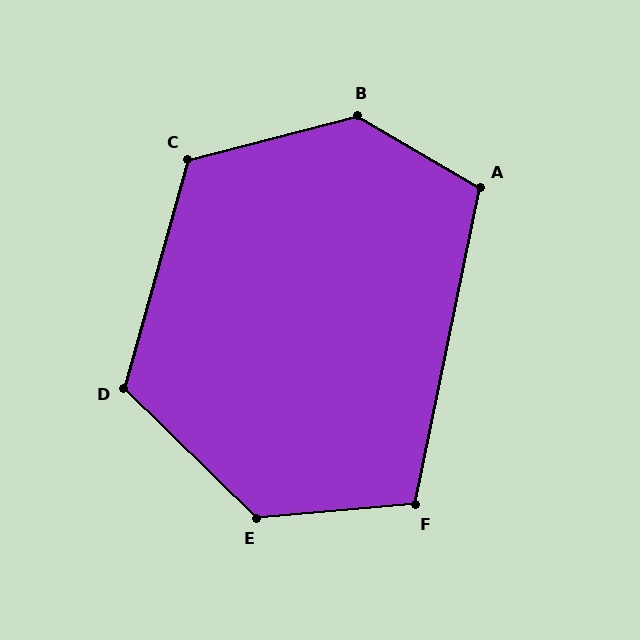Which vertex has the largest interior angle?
B, at approximately 135 degrees.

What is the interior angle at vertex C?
Approximately 120 degrees (obtuse).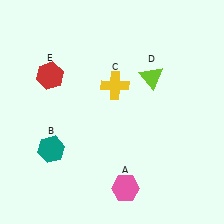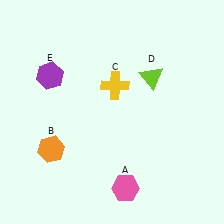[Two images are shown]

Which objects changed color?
B changed from teal to orange. E changed from red to purple.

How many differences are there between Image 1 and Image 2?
There are 2 differences between the two images.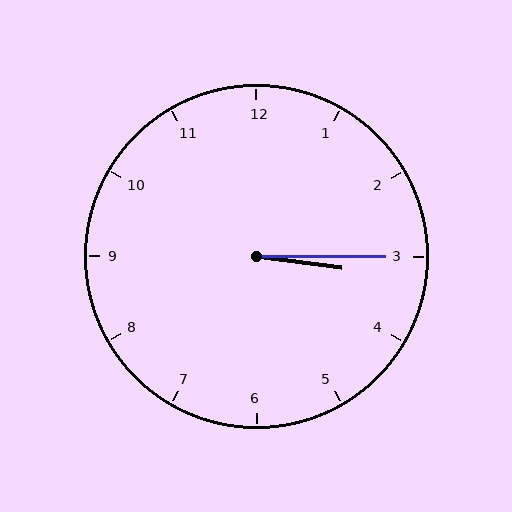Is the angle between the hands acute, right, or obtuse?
It is acute.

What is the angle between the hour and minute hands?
Approximately 8 degrees.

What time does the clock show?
3:15.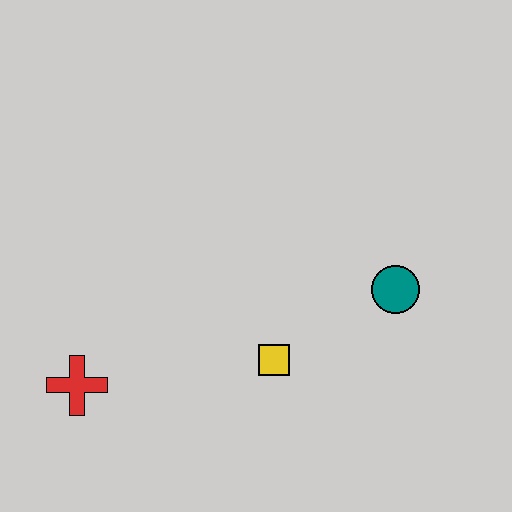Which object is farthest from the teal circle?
The red cross is farthest from the teal circle.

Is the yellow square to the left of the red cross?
No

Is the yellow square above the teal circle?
No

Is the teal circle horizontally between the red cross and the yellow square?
No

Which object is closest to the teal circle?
The yellow square is closest to the teal circle.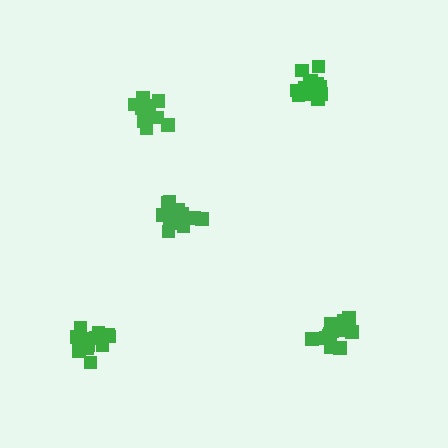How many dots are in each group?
Group 1: 14 dots, Group 2: 13 dots, Group 3: 13 dots, Group 4: 15 dots, Group 5: 14 dots (69 total).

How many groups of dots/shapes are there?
There are 5 groups.